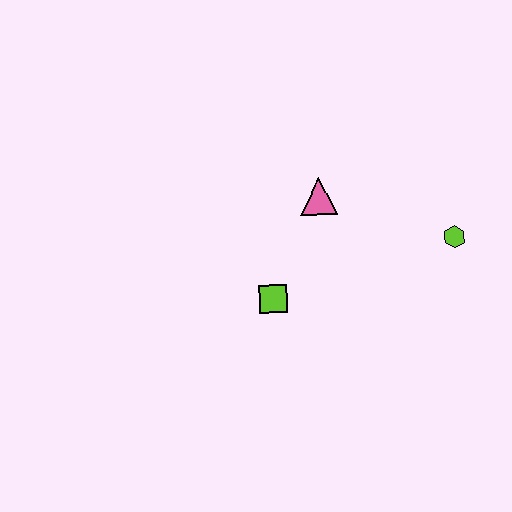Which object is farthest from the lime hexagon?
The lime square is farthest from the lime hexagon.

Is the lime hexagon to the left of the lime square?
No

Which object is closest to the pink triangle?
The lime square is closest to the pink triangle.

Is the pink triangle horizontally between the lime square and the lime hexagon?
Yes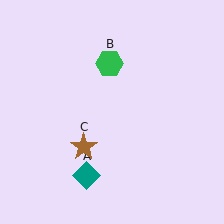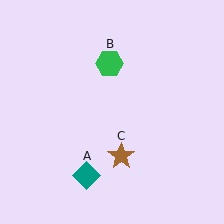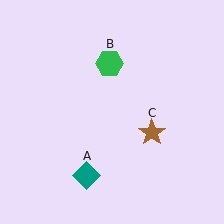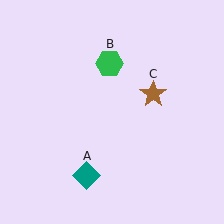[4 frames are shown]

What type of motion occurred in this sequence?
The brown star (object C) rotated counterclockwise around the center of the scene.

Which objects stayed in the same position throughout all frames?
Teal diamond (object A) and green hexagon (object B) remained stationary.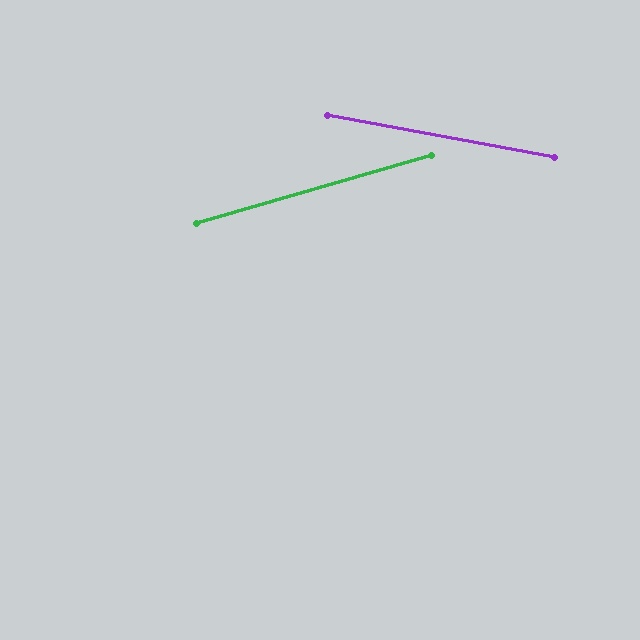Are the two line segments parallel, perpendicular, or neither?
Neither parallel nor perpendicular — they differ by about 26°.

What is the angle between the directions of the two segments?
Approximately 26 degrees.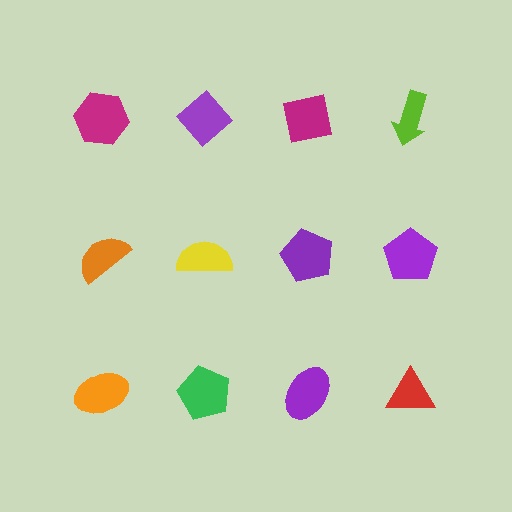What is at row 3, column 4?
A red triangle.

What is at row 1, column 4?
A lime arrow.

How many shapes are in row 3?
4 shapes.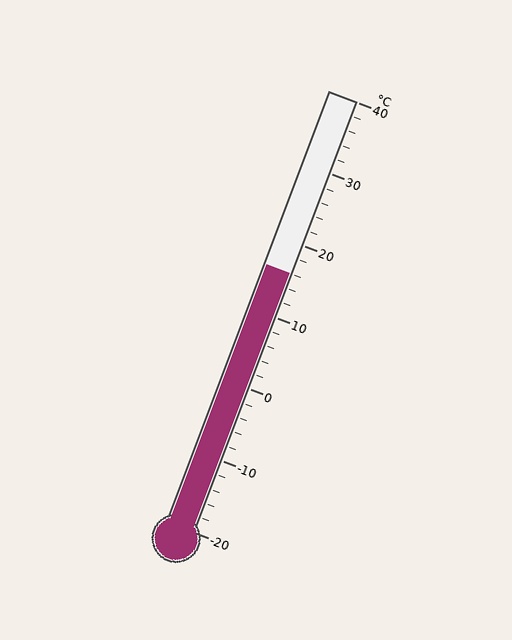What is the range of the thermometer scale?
The thermometer scale ranges from -20°C to 40°C.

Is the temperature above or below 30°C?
The temperature is below 30°C.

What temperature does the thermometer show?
The thermometer shows approximately 16°C.